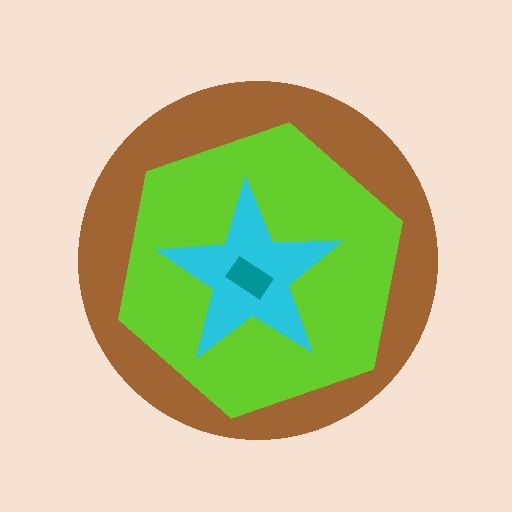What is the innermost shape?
The teal rectangle.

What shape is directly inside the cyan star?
The teal rectangle.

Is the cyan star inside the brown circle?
Yes.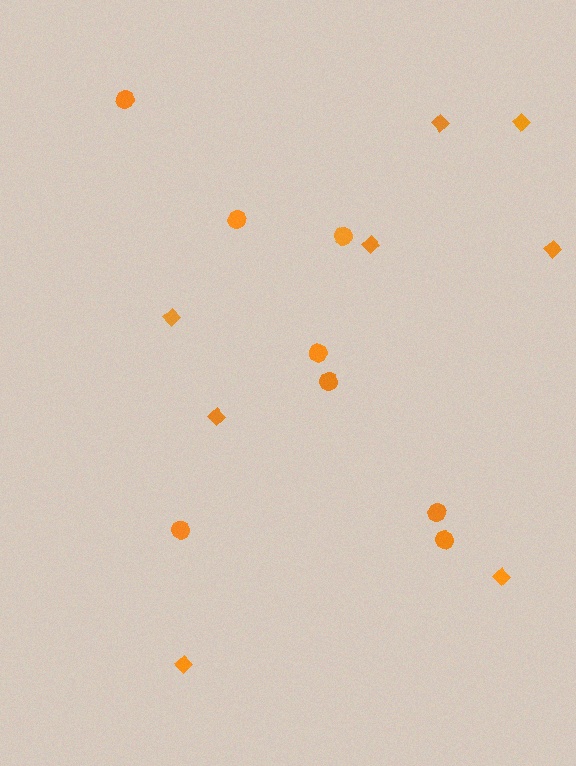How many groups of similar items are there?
There are 2 groups: one group of diamonds (8) and one group of circles (8).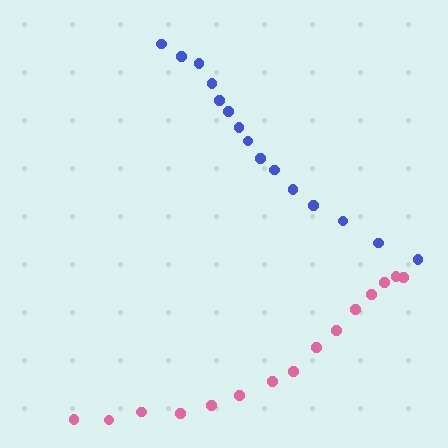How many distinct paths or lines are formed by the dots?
There are 2 distinct paths.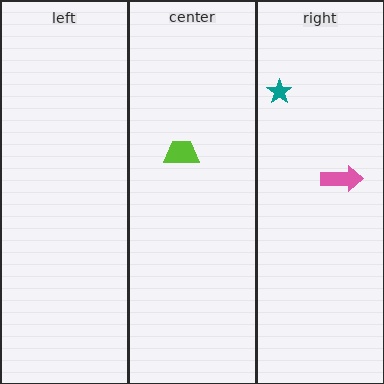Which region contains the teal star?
The right region.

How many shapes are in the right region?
2.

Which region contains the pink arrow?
The right region.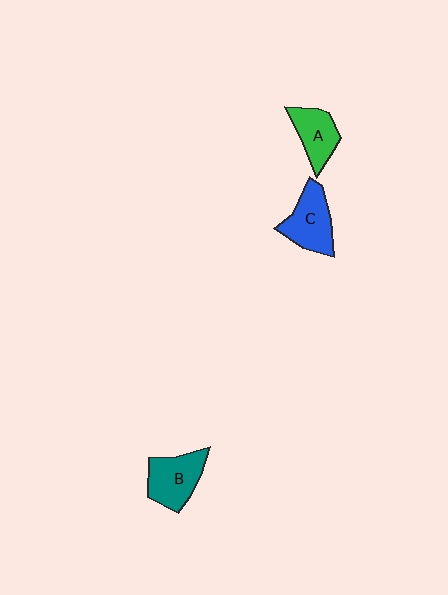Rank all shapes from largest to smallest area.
From largest to smallest: C (blue), B (teal), A (green).